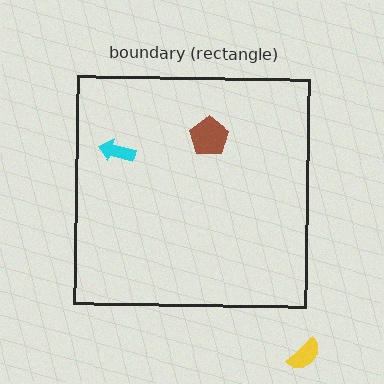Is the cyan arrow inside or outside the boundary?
Inside.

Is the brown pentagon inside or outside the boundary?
Inside.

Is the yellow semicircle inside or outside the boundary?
Outside.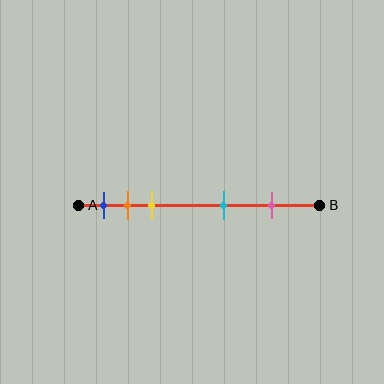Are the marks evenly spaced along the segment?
No, the marks are not evenly spaced.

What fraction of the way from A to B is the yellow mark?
The yellow mark is approximately 30% (0.3) of the way from A to B.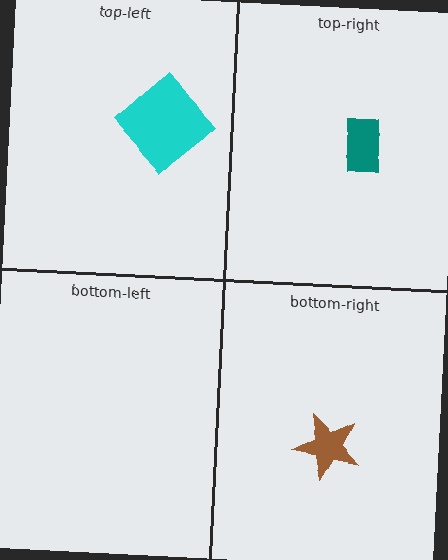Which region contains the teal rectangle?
The top-right region.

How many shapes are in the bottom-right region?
1.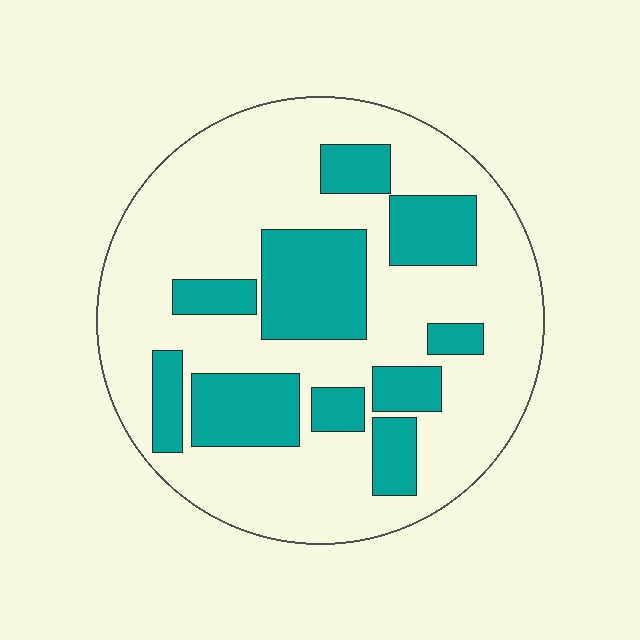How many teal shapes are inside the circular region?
10.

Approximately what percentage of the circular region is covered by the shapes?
Approximately 30%.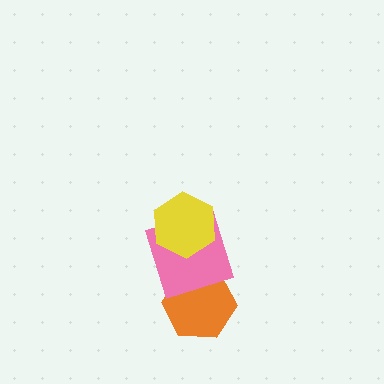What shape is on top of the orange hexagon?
The pink square is on top of the orange hexagon.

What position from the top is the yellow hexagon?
The yellow hexagon is 1st from the top.